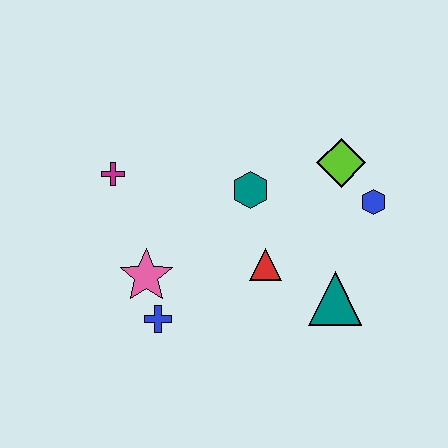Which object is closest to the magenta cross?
The pink star is closest to the magenta cross.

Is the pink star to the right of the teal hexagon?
No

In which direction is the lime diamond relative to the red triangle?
The lime diamond is above the red triangle.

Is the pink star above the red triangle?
No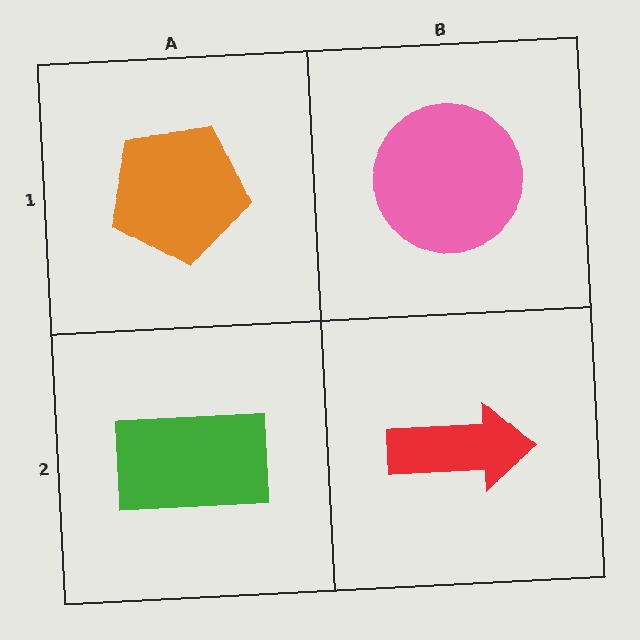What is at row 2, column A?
A green rectangle.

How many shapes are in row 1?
2 shapes.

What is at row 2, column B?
A red arrow.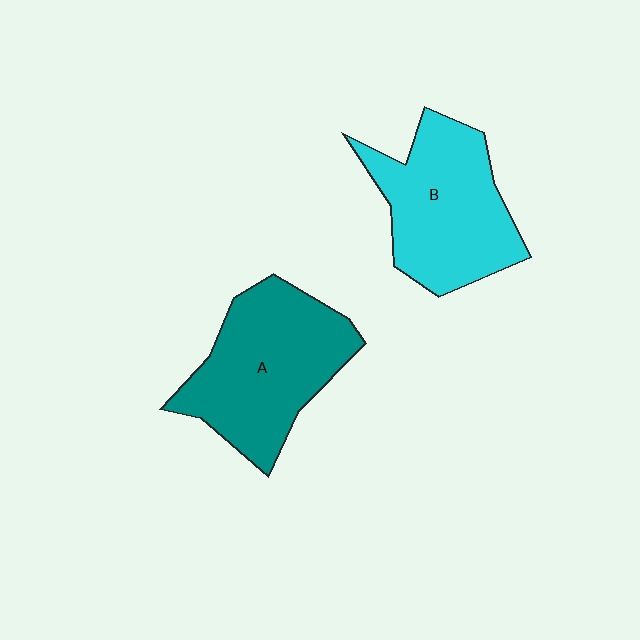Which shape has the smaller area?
Shape B (cyan).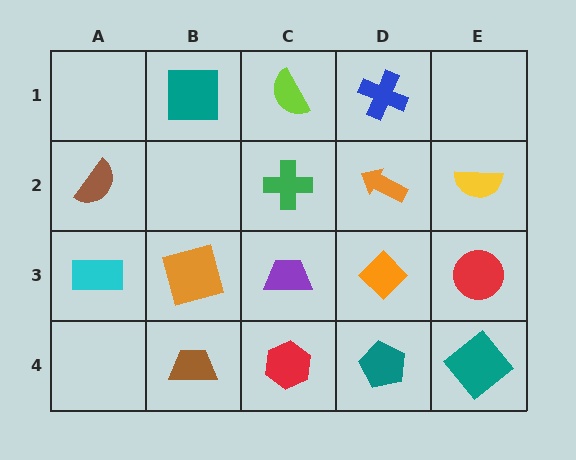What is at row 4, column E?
A teal diamond.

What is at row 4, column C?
A red hexagon.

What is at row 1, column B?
A teal square.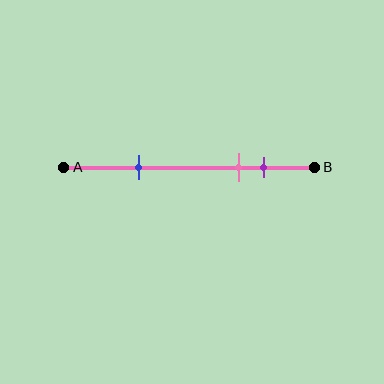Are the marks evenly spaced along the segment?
No, the marks are not evenly spaced.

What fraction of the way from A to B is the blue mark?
The blue mark is approximately 30% (0.3) of the way from A to B.